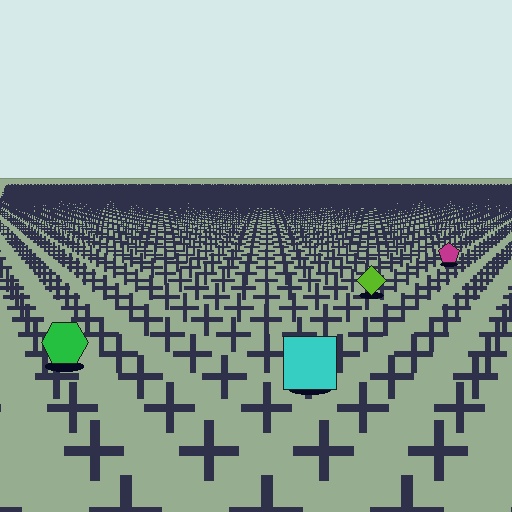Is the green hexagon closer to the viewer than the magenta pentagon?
Yes. The green hexagon is closer — you can tell from the texture gradient: the ground texture is coarser near it.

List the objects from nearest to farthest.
From nearest to farthest: the cyan square, the green hexagon, the lime diamond, the magenta pentagon.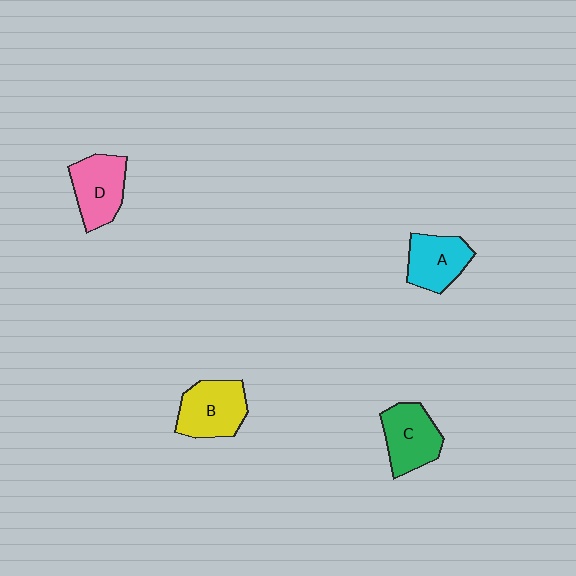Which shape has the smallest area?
Shape A (cyan).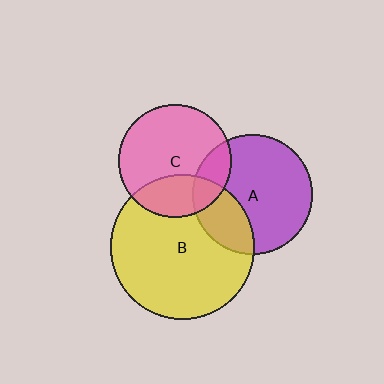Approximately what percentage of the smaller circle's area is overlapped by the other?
Approximately 25%.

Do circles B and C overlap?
Yes.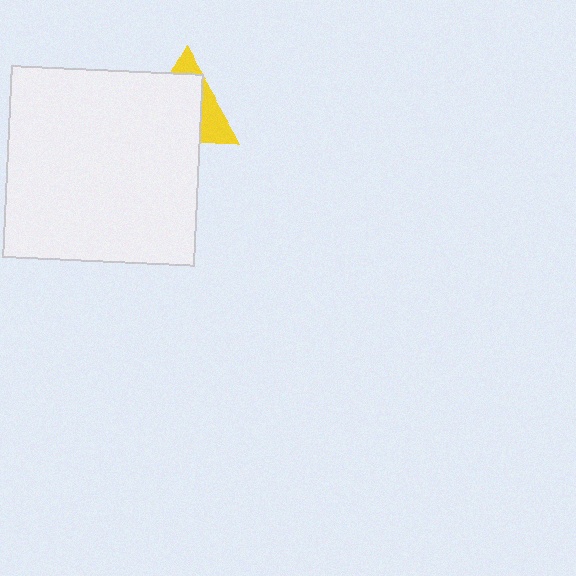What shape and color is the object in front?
The object in front is a white square.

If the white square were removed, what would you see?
You would see the complete yellow triangle.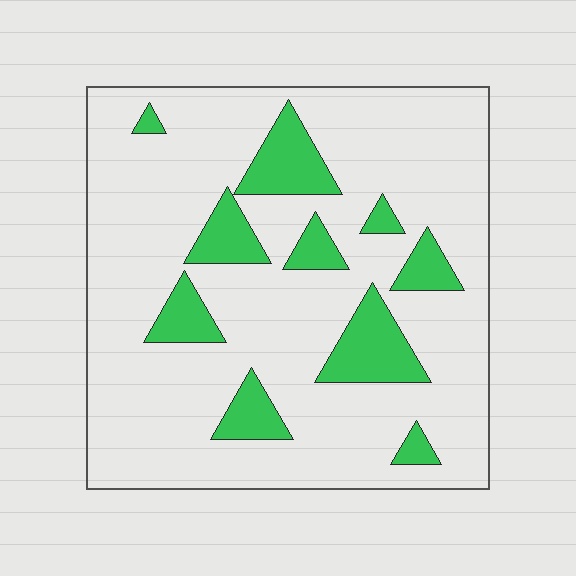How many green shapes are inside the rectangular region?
10.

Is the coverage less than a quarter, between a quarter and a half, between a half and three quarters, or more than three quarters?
Less than a quarter.